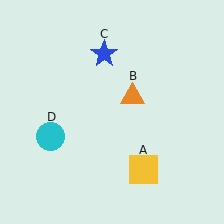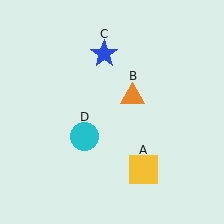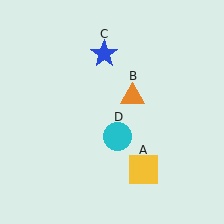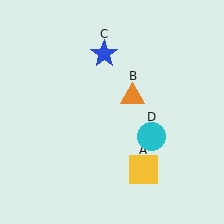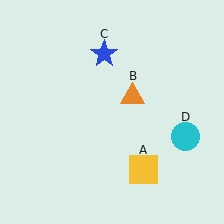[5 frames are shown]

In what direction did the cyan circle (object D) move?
The cyan circle (object D) moved right.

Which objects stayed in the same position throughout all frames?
Yellow square (object A) and orange triangle (object B) and blue star (object C) remained stationary.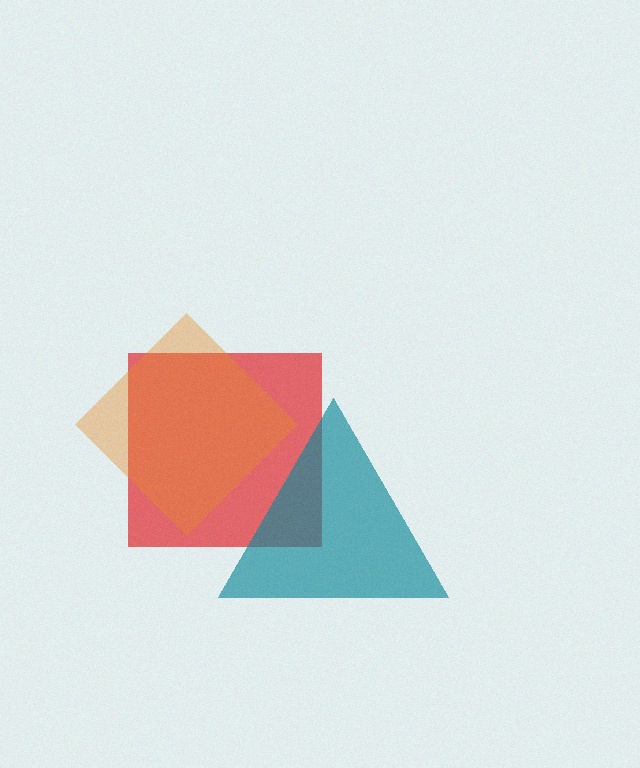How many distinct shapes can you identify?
There are 3 distinct shapes: a red square, an orange diamond, a teal triangle.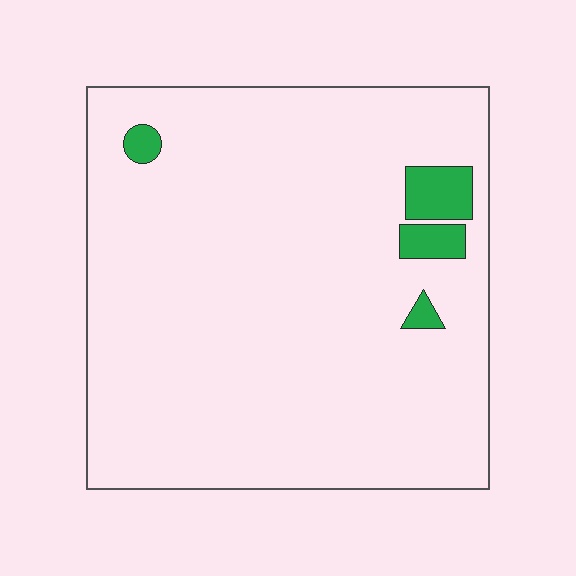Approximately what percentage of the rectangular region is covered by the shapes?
Approximately 5%.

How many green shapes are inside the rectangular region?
4.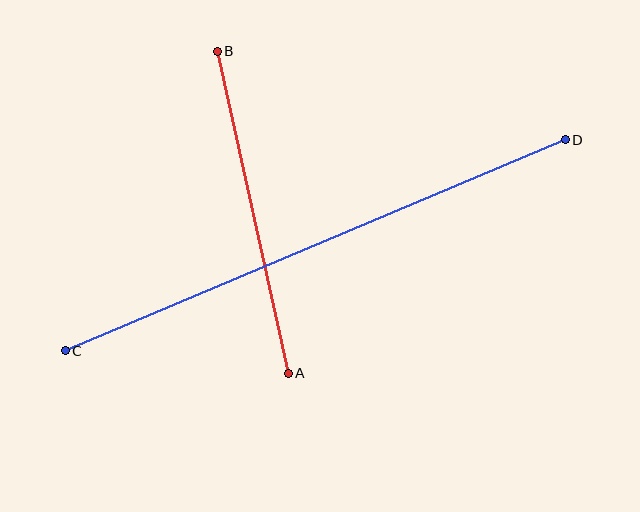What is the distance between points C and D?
The distance is approximately 543 pixels.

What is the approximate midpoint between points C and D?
The midpoint is at approximately (315, 245) pixels.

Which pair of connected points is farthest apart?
Points C and D are farthest apart.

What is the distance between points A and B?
The distance is approximately 329 pixels.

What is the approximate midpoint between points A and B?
The midpoint is at approximately (253, 212) pixels.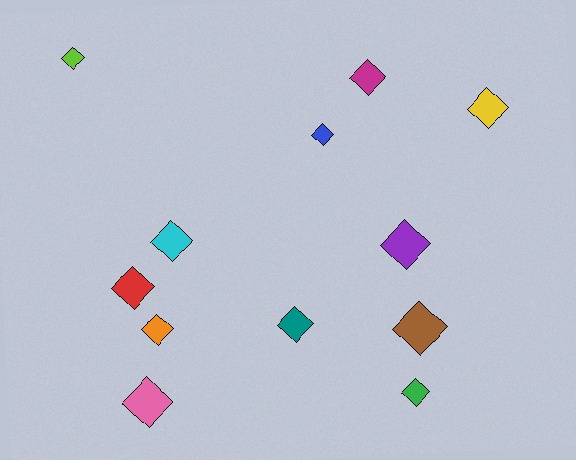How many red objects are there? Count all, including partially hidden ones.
There is 1 red object.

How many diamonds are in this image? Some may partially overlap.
There are 12 diamonds.